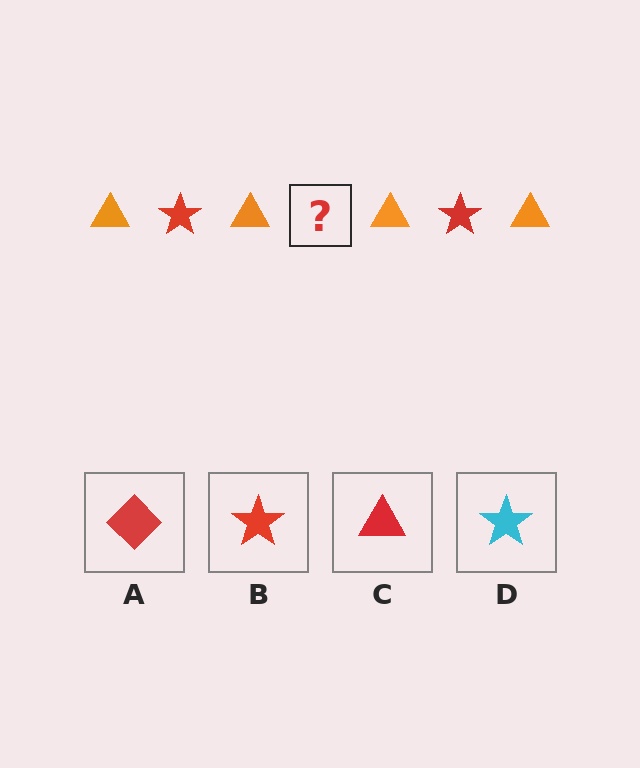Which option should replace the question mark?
Option B.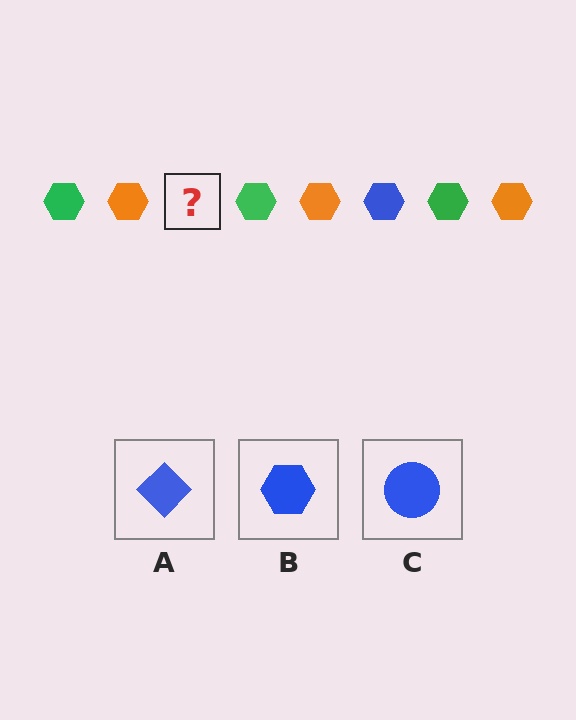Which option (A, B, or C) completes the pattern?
B.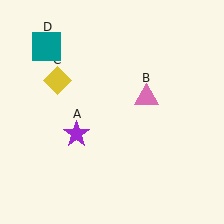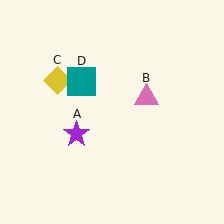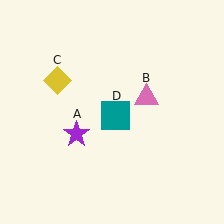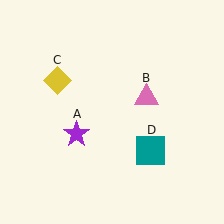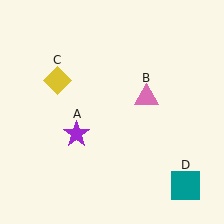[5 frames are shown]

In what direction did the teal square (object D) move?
The teal square (object D) moved down and to the right.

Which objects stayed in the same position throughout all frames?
Purple star (object A) and pink triangle (object B) and yellow diamond (object C) remained stationary.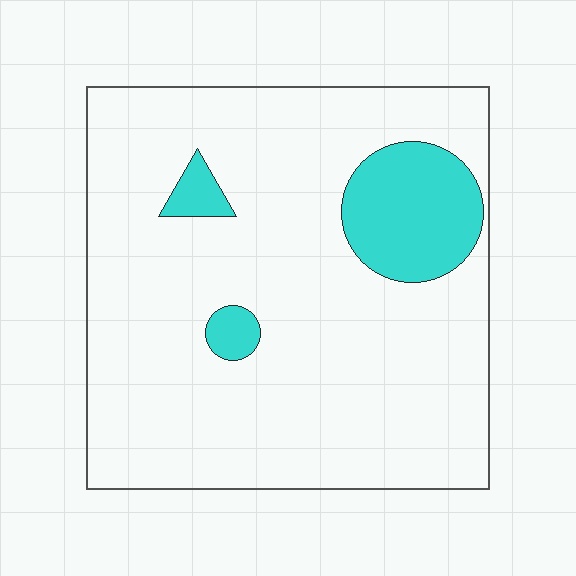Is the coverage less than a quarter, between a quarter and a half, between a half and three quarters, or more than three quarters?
Less than a quarter.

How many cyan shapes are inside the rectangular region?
3.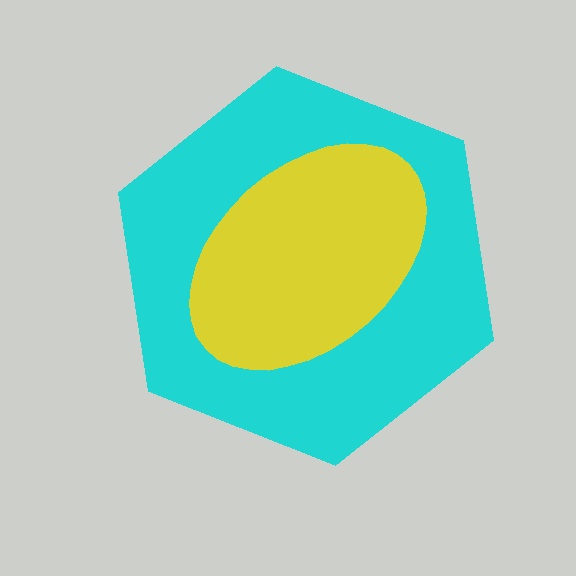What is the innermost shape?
The yellow ellipse.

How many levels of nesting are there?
2.